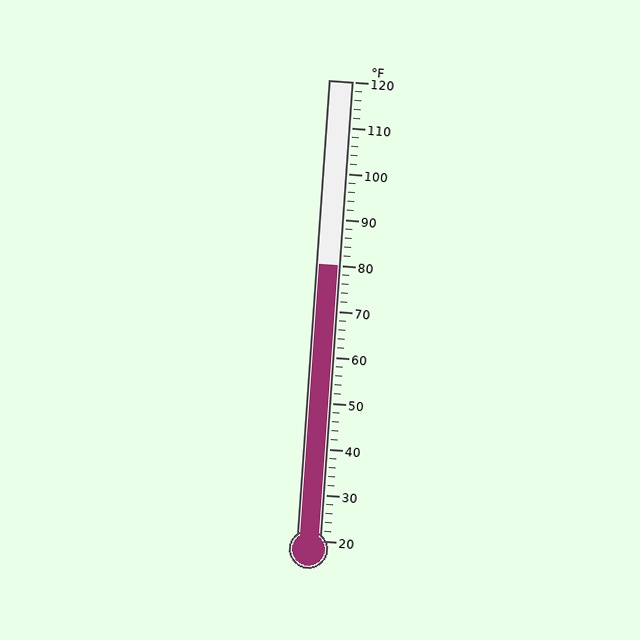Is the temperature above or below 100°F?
The temperature is below 100°F.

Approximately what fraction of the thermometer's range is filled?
The thermometer is filled to approximately 60% of its range.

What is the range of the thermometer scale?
The thermometer scale ranges from 20°F to 120°F.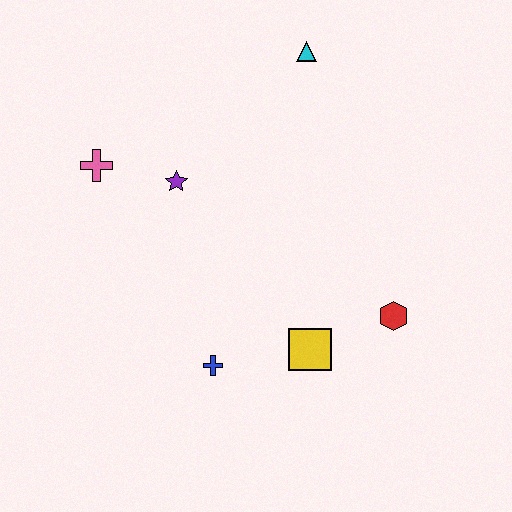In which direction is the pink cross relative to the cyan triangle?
The pink cross is to the left of the cyan triangle.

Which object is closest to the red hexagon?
The yellow square is closest to the red hexagon.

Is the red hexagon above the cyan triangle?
No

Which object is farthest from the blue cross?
The cyan triangle is farthest from the blue cross.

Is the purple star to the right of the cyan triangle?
No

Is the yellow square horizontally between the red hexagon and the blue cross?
Yes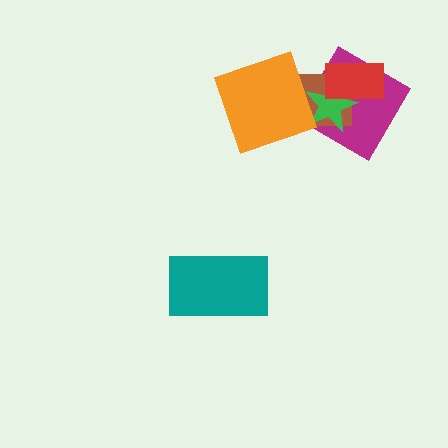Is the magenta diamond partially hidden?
Yes, it is partially covered by another shape.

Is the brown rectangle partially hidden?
Yes, it is partially covered by another shape.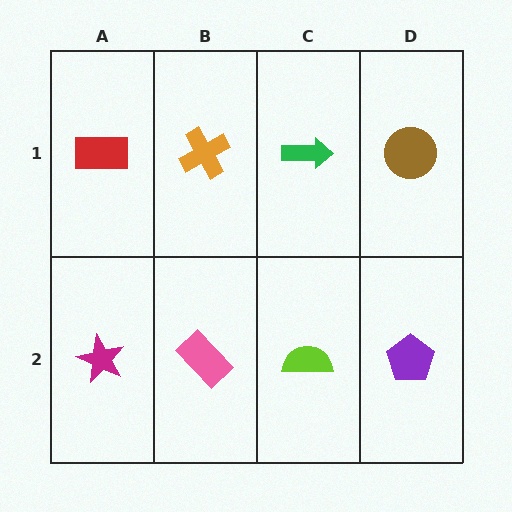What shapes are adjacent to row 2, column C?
A green arrow (row 1, column C), a pink rectangle (row 2, column B), a purple pentagon (row 2, column D).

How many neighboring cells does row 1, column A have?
2.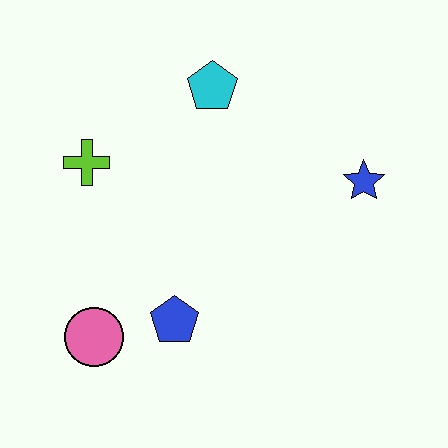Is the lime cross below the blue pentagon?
No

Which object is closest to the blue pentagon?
The pink circle is closest to the blue pentagon.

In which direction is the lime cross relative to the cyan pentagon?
The lime cross is to the left of the cyan pentagon.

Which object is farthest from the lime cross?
The blue star is farthest from the lime cross.